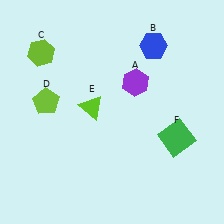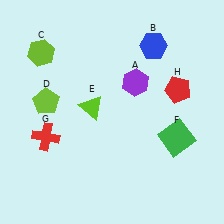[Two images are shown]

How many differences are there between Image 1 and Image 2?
There are 2 differences between the two images.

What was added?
A red cross (G), a red pentagon (H) were added in Image 2.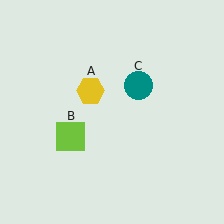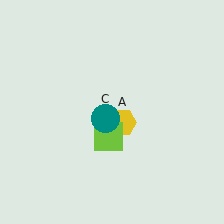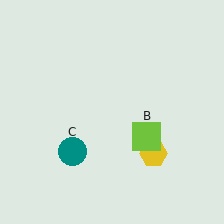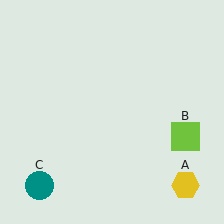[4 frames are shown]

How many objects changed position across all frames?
3 objects changed position: yellow hexagon (object A), lime square (object B), teal circle (object C).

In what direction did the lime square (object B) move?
The lime square (object B) moved right.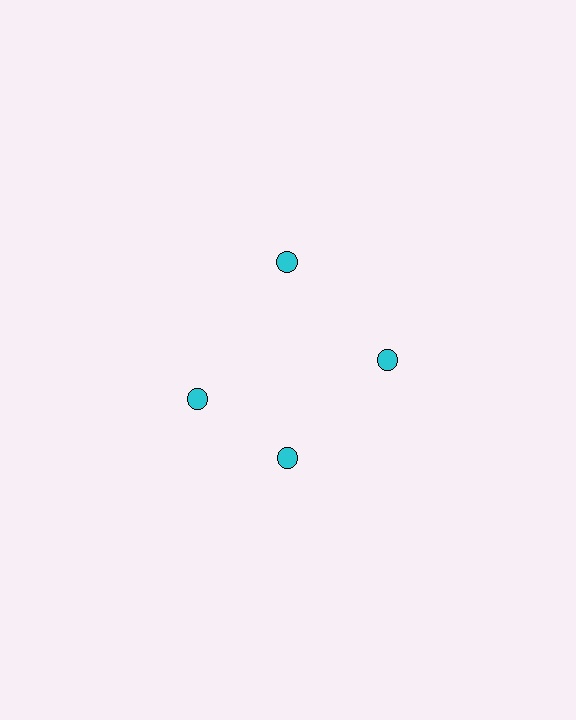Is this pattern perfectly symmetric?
No. The 4 cyan circles are arranged in a ring, but one element near the 9 o'clock position is rotated out of alignment along the ring, breaking the 4-fold rotational symmetry.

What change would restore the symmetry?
The symmetry would be restored by rotating it back into even spacing with its neighbors so that all 4 circles sit at equal angles and equal distance from the center.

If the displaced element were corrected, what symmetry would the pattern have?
It would have 4-fold rotational symmetry — the pattern would map onto itself every 90 degrees.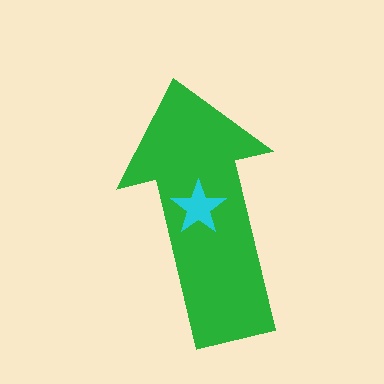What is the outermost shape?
The green arrow.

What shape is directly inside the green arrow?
The cyan star.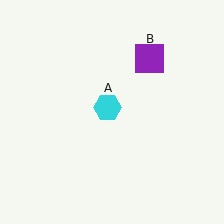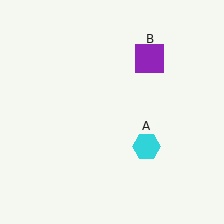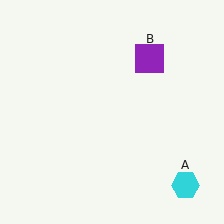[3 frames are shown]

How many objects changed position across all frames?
1 object changed position: cyan hexagon (object A).